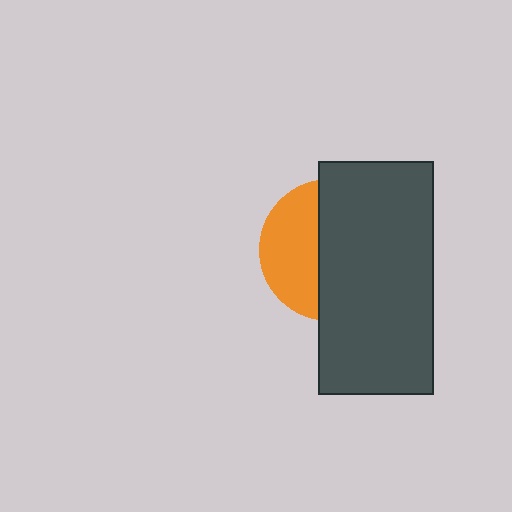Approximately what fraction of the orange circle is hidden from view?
Roughly 61% of the orange circle is hidden behind the dark gray rectangle.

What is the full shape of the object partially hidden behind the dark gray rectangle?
The partially hidden object is an orange circle.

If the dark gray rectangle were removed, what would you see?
You would see the complete orange circle.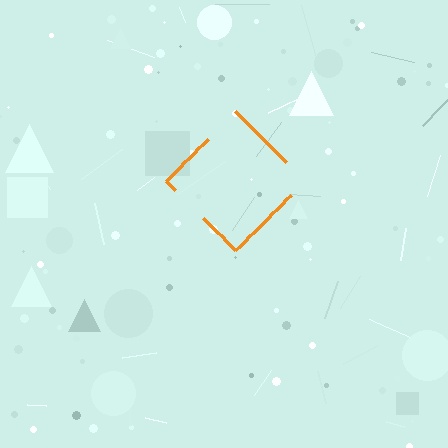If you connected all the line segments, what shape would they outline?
They would outline a diamond.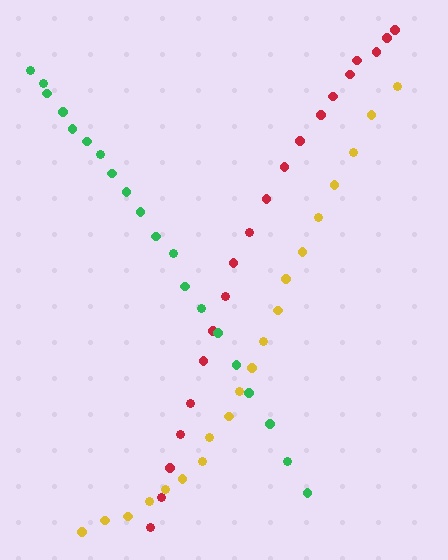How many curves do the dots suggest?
There are 3 distinct paths.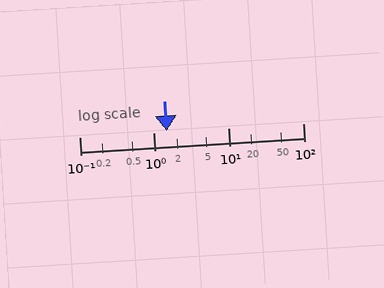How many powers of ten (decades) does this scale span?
The scale spans 3 decades, from 0.1 to 100.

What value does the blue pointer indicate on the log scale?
The pointer indicates approximately 1.5.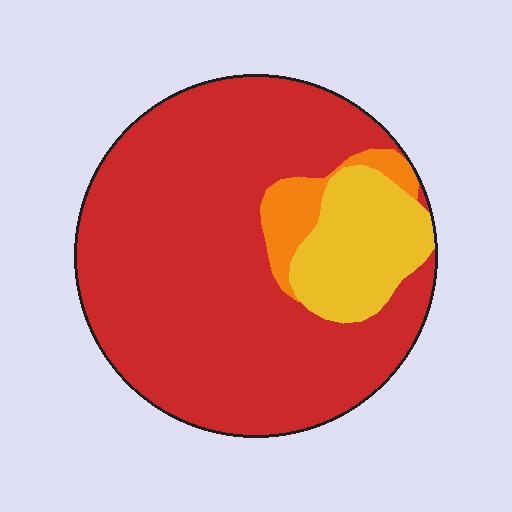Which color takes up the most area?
Red, at roughly 80%.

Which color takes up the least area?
Orange, at roughly 5%.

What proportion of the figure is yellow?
Yellow covers 15% of the figure.